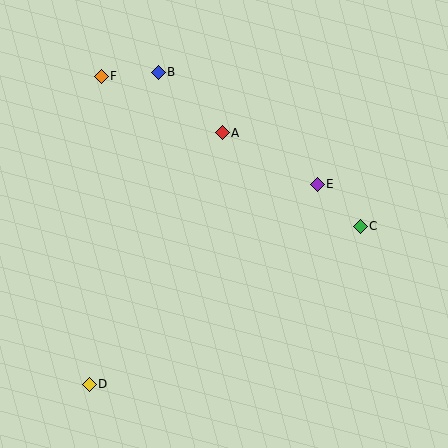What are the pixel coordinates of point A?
Point A is at (222, 133).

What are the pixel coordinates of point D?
Point D is at (89, 384).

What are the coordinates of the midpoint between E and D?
The midpoint between E and D is at (203, 284).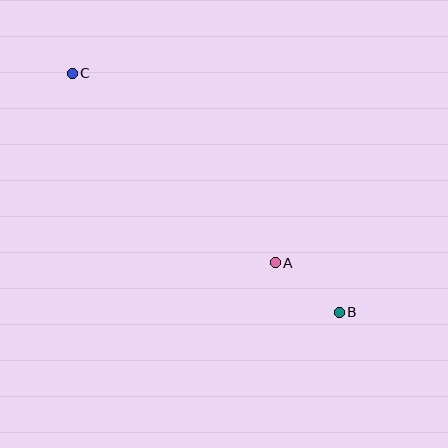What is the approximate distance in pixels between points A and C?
The distance between A and C is approximately 278 pixels.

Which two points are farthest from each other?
Points B and C are farthest from each other.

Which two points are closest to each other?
Points A and B are closest to each other.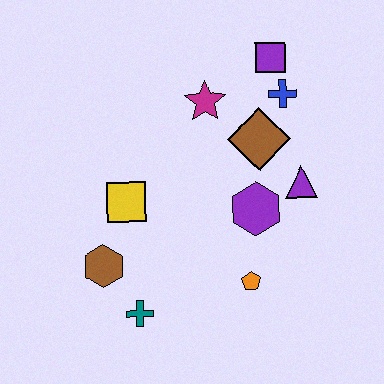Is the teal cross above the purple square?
No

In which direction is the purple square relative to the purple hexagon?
The purple square is above the purple hexagon.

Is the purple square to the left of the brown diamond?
No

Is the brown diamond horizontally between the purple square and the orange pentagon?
Yes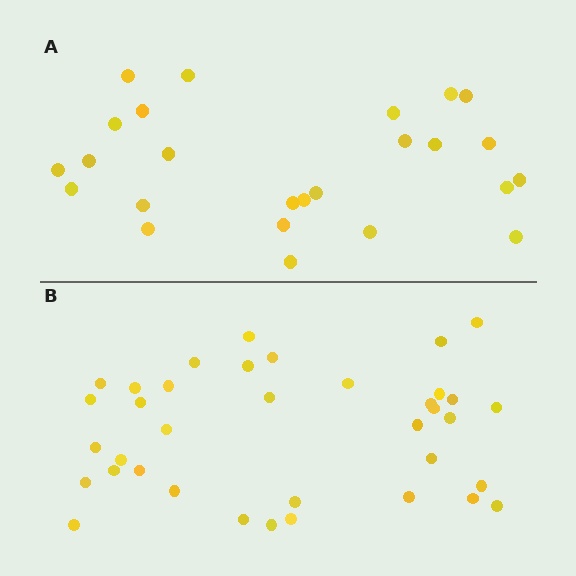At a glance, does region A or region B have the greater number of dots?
Region B (the bottom region) has more dots.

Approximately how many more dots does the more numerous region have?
Region B has roughly 12 or so more dots than region A.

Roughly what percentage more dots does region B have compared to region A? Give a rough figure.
About 50% more.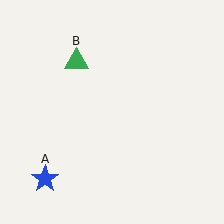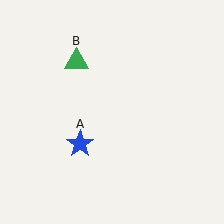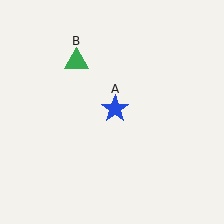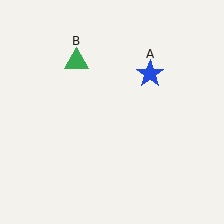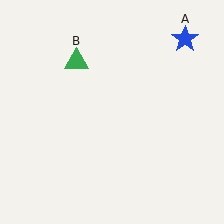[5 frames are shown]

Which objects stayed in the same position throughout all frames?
Green triangle (object B) remained stationary.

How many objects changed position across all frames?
1 object changed position: blue star (object A).